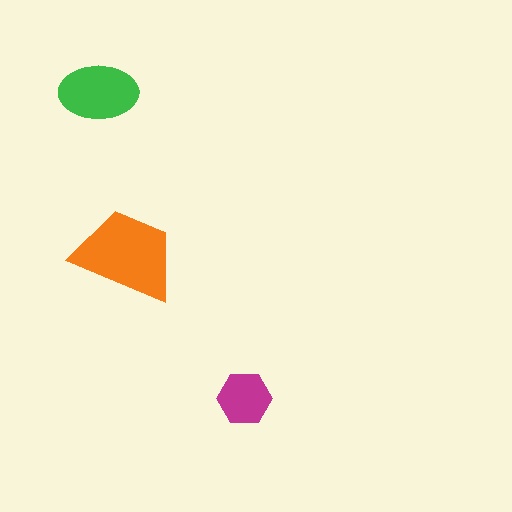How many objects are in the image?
There are 3 objects in the image.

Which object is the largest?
The orange trapezoid.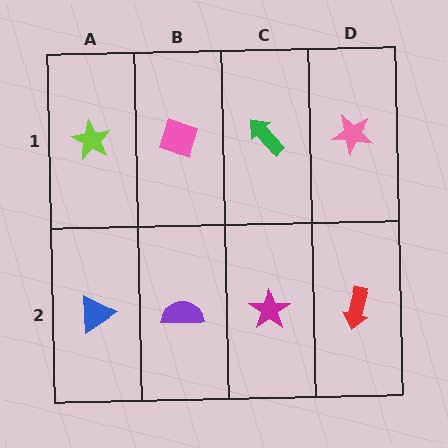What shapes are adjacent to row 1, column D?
A red arrow (row 2, column D), a green arrow (row 1, column C).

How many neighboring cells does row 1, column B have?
3.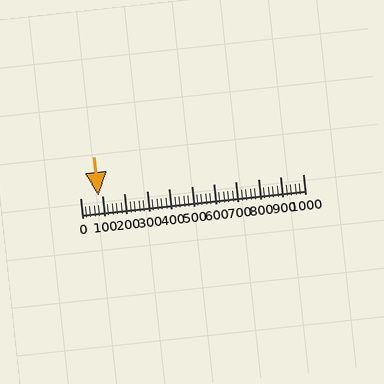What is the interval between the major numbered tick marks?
The major tick marks are spaced 100 units apart.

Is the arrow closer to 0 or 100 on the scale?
The arrow is closer to 100.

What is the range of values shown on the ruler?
The ruler shows values from 0 to 1000.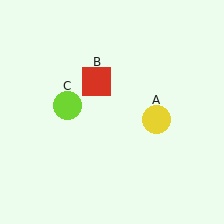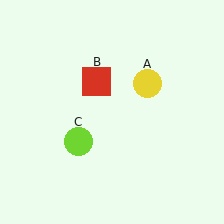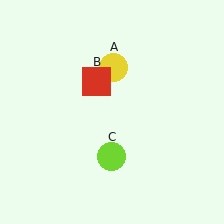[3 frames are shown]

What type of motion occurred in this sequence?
The yellow circle (object A), lime circle (object C) rotated counterclockwise around the center of the scene.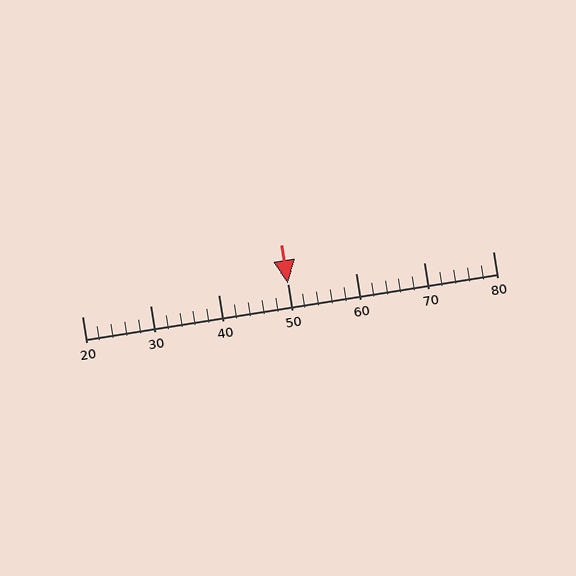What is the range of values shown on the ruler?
The ruler shows values from 20 to 80.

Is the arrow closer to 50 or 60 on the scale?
The arrow is closer to 50.